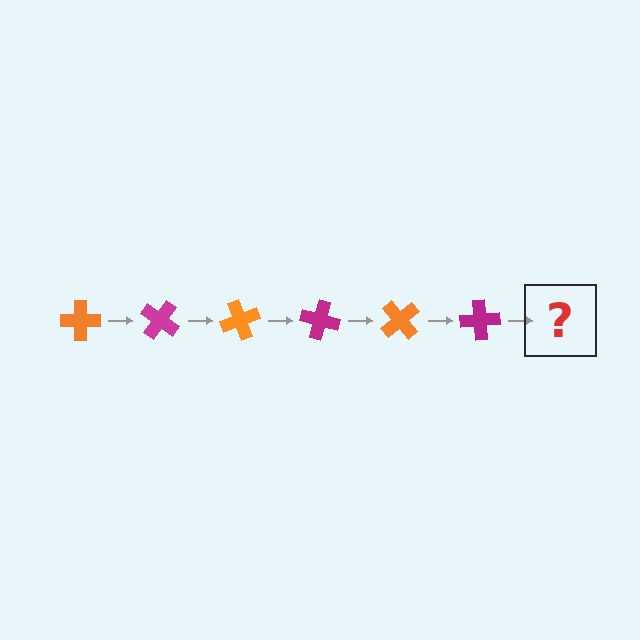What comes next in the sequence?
The next element should be an orange cross, rotated 210 degrees from the start.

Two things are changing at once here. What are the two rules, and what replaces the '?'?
The two rules are that it rotates 35 degrees each step and the color cycles through orange and magenta. The '?' should be an orange cross, rotated 210 degrees from the start.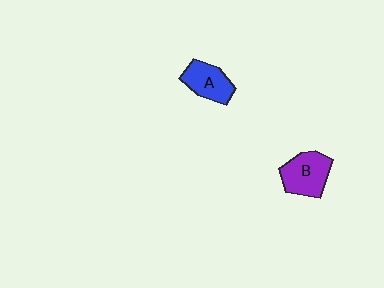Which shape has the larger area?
Shape B (purple).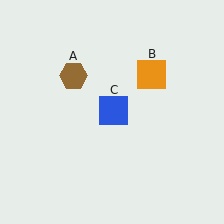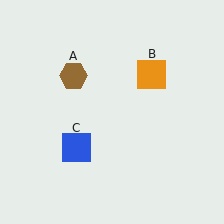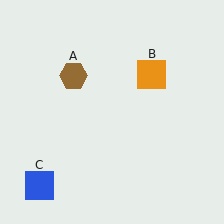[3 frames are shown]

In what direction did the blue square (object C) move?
The blue square (object C) moved down and to the left.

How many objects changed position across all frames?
1 object changed position: blue square (object C).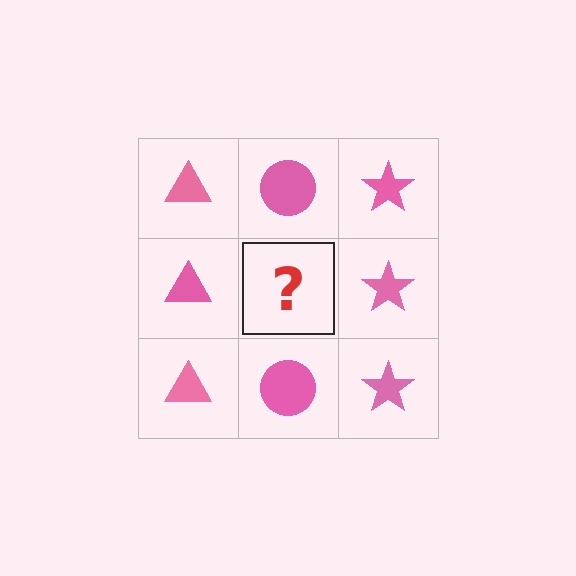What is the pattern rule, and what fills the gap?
The rule is that each column has a consistent shape. The gap should be filled with a pink circle.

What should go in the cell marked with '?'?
The missing cell should contain a pink circle.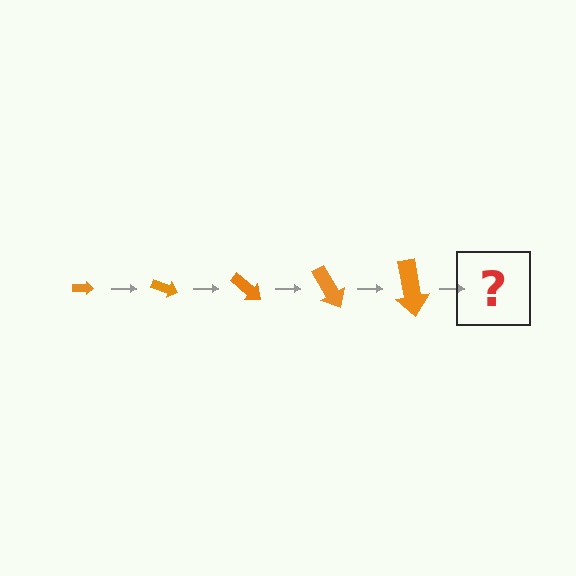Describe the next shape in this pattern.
It should be an arrow, larger than the previous one and rotated 100 degrees from the start.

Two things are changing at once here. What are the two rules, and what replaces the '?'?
The two rules are that the arrow grows larger each step and it rotates 20 degrees each step. The '?' should be an arrow, larger than the previous one and rotated 100 degrees from the start.